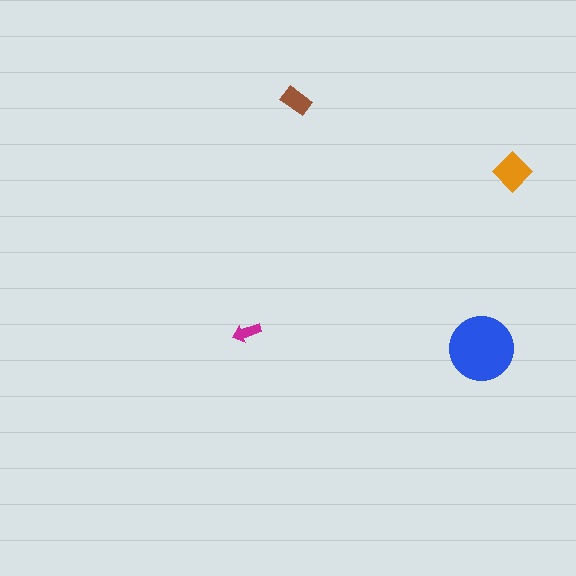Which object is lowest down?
The blue circle is bottommost.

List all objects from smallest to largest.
The magenta arrow, the brown rectangle, the orange diamond, the blue circle.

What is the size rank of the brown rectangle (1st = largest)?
3rd.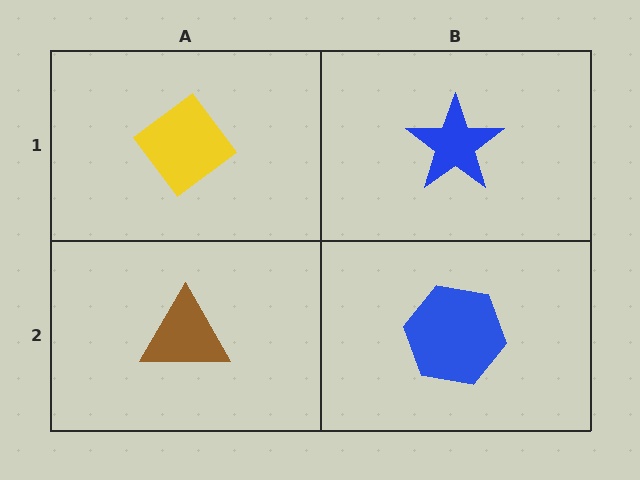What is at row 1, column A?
A yellow diamond.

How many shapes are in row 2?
2 shapes.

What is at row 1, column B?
A blue star.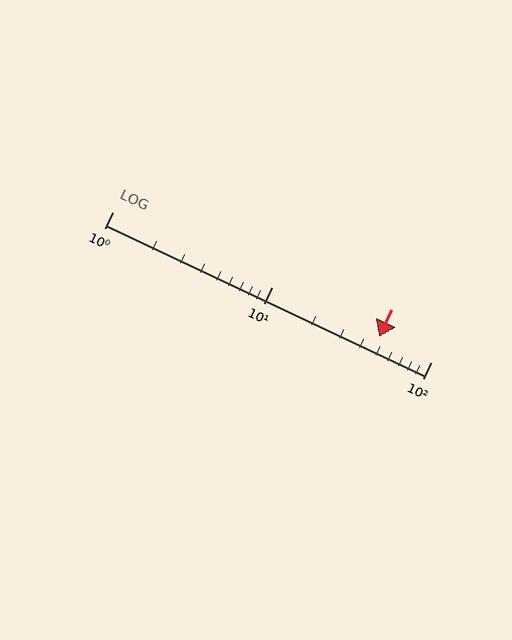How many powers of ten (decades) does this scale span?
The scale spans 2 decades, from 1 to 100.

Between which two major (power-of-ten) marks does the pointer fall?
The pointer is between 10 and 100.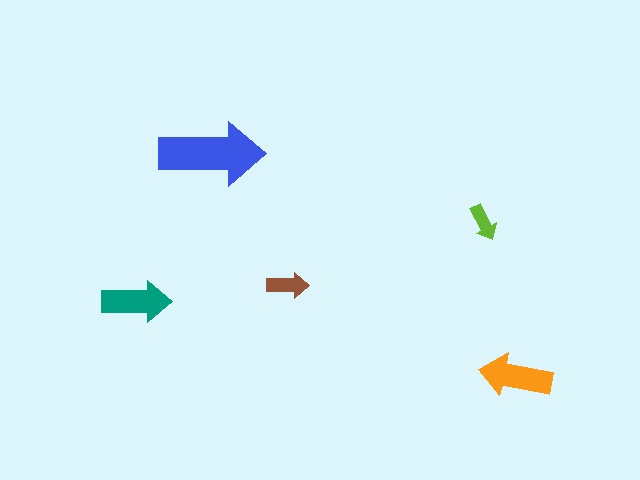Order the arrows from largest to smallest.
the blue one, the orange one, the teal one, the brown one, the lime one.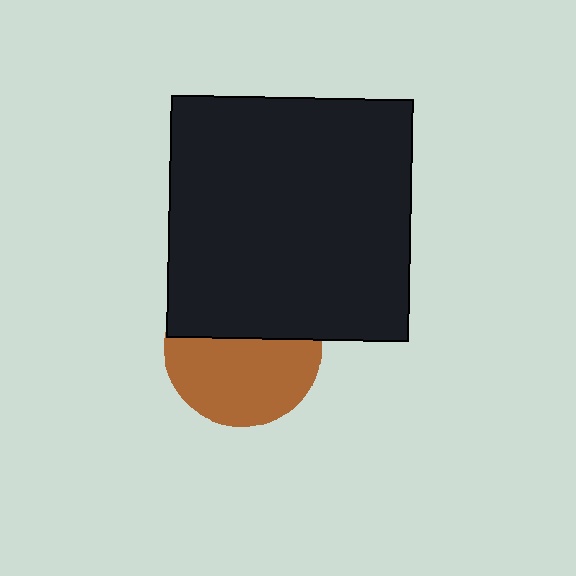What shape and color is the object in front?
The object in front is a black square.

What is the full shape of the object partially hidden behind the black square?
The partially hidden object is a brown circle.